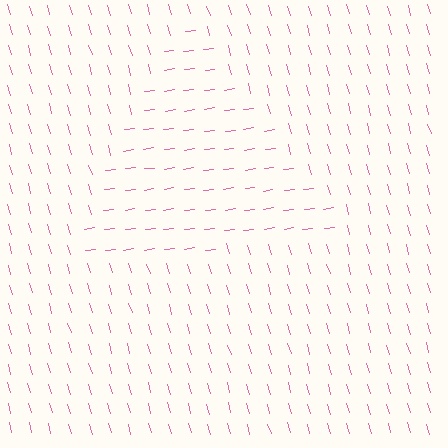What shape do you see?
I see a triangle.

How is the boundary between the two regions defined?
The boundary is defined purely by a change in line orientation (approximately 81 degrees difference). All lines are the same color and thickness.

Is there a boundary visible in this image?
Yes, there is a texture boundary formed by a change in line orientation.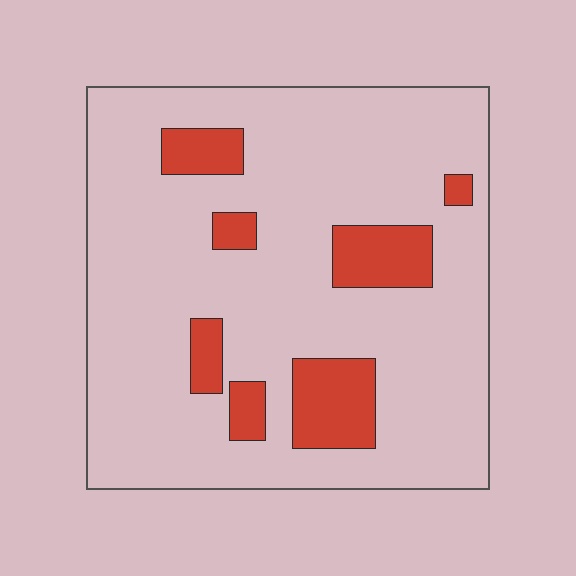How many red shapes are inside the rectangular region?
7.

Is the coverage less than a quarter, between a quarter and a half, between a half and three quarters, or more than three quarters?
Less than a quarter.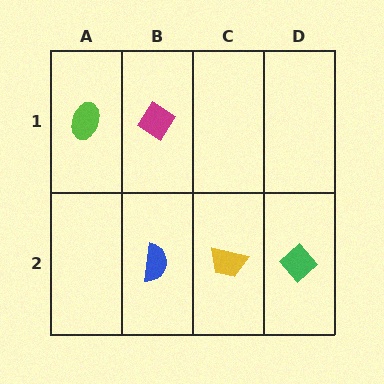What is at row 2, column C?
A yellow trapezoid.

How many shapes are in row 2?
3 shapes.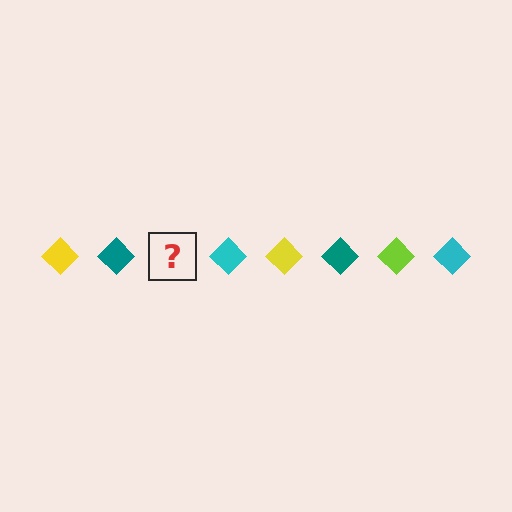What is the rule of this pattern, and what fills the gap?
The rule is that the pattern cycles through yellow, teal, lime, cyan diamonds. The gap should be filled with a lime diamond.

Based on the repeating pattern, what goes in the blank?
The blank should be a lime diamond.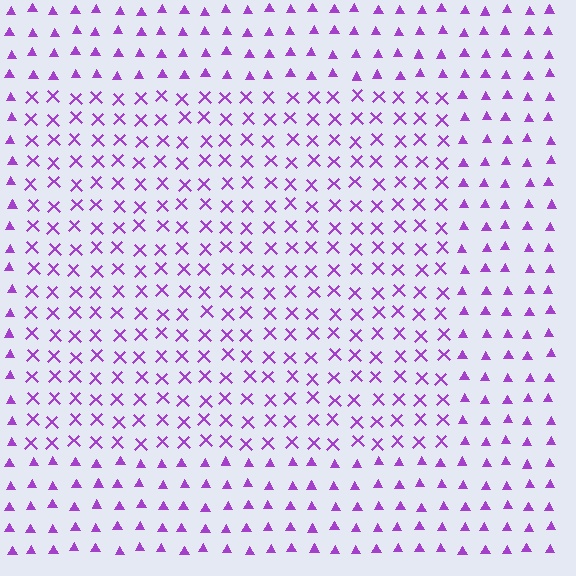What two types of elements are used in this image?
The image uses X marks inside the rectangle region and triangles outside it.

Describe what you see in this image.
The image is filled with small purple elements arranged in a uniform grid. A rectangle-shaped region contains X marks, while the surrounding area contains triangles. The boundary is defined purely by the change in element shape.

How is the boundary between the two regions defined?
The boundary is defined by a change in element shape: X marks inside vs. triangles outside. All elements share the same color and spacing.